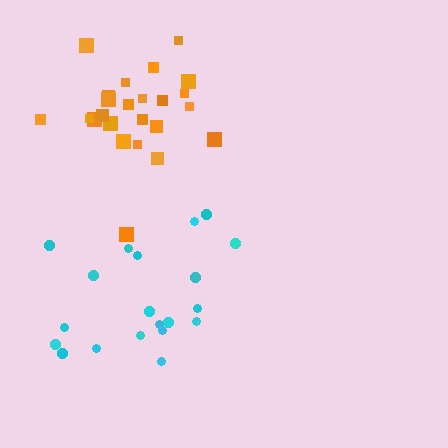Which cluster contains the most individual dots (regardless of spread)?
Orange (24).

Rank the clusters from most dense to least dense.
orange, cyan.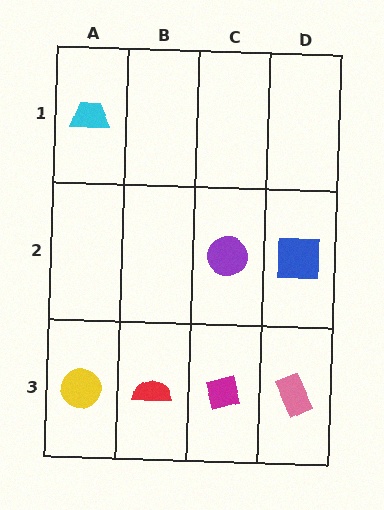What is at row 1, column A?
A cyan trapezoid.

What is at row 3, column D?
A pink rectangle.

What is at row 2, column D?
A blue square.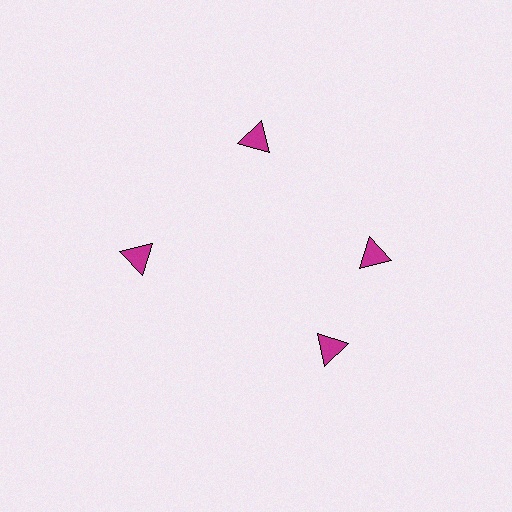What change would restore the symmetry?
The symmetry would be restored by rotating it back into even spacing with its neighbors so that all 4 triangles sit at equal angles and equal distance from the center.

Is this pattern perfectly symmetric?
No. The 4 magenta triangles are arranged in a ring, but one element near the 6 o'clock position is rotated out of alignment along the ring, breaking the 4-fold rotational symmetry.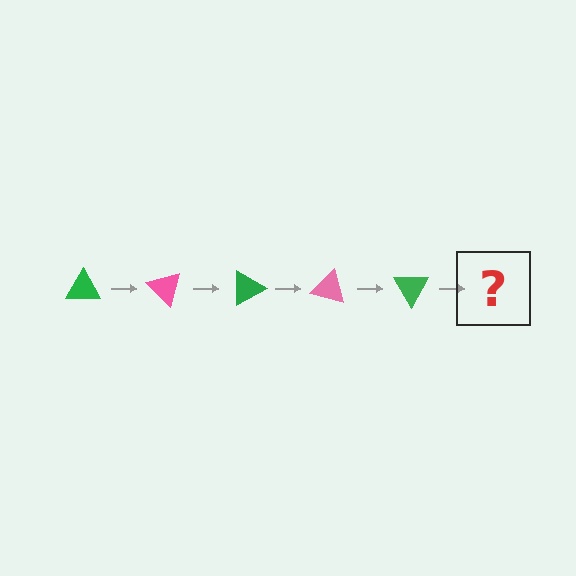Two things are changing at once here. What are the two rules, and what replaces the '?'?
The two rules are that it rotates 45 degrees each step and the color cycles through green and pink. The '?' should be a pink triangle, rotated 225 degrees from the start.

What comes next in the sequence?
The next element should be a pink triangle, rotated 225 degrees from the start.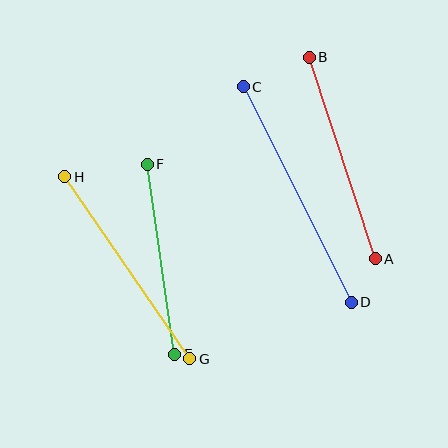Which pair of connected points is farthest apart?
Points C and D are farthest apart.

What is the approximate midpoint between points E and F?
The midpoint is at approximately (161, 259) pixels.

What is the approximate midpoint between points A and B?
The midpoint is at approximately (342, 158) pixels.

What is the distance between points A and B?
The distance is approximately 212 pixels.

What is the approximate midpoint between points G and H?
The midpoint is at approximately (127, 268) pixels.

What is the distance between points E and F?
The distance is approximately 192 pixels.